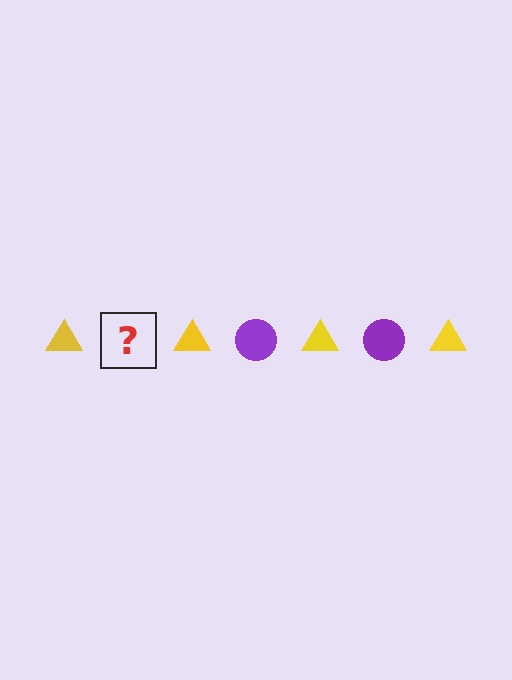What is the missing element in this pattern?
The missing element is a purple circle.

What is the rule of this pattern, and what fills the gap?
The rule is that the pattern alternates between yellow triangle and purple circle. The gap should be filled with a purple circle.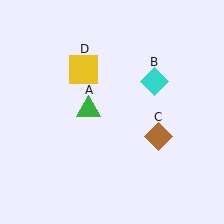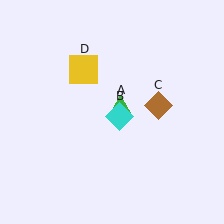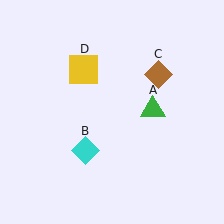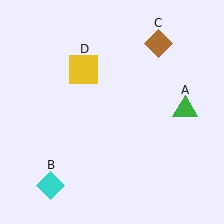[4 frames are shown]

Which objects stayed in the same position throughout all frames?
Yellow square (object D) remained stationary.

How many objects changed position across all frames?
3 objects changed position: green triangle (object A), cyan diamond (object B), brown diamond (object C).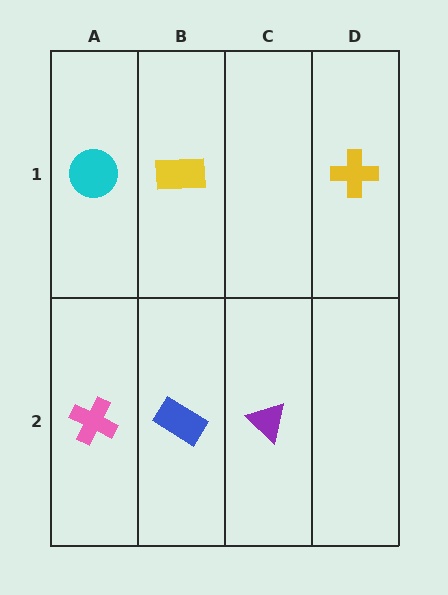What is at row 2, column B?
A blue rectangle.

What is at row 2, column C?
A purple triangle.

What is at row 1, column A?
A cyan circle.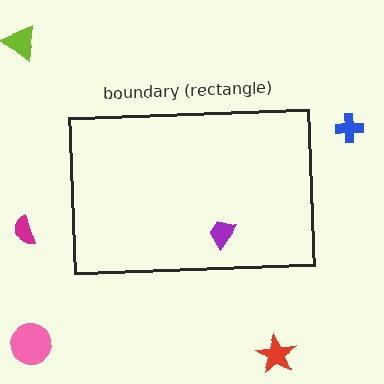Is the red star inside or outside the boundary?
Outside.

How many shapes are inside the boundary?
1 inside, 5 outside.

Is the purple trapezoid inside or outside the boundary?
Inside.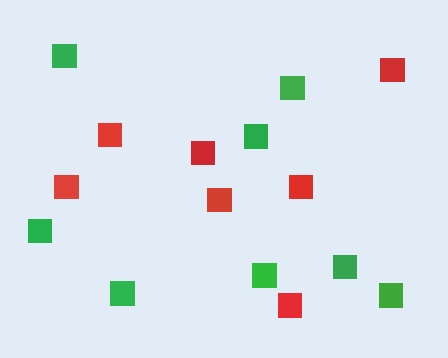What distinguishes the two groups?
There are 2 groups: one group of red squares (7) and one group of green squares (8).